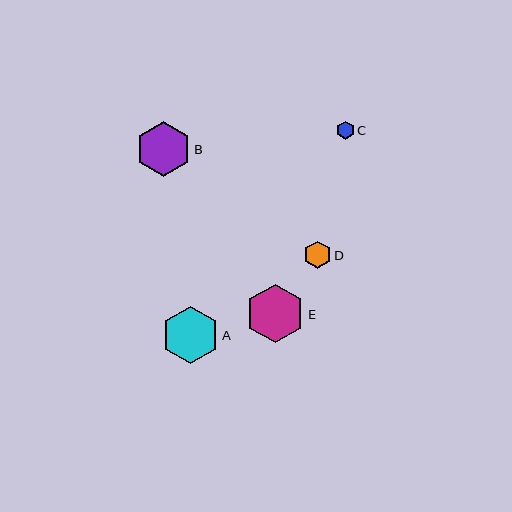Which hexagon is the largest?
Hexagon E is the largest with a size of approximately 59 pixels.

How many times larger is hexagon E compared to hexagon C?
Hexagon E is approximately 3.3 times the size of hexagon C.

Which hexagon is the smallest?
Hexagon C is the smallest with a size of approximately 18 pixels.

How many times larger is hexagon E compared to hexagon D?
Hexagon E is approximately 2.1 times the size of hexagon D.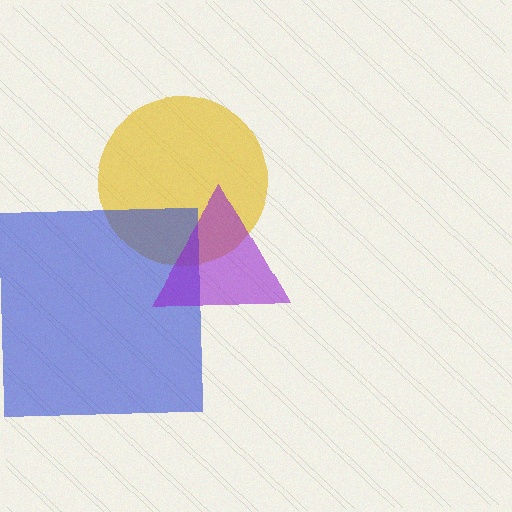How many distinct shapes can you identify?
There are 3 distinct shapes: a yellow circle, a blue square, a purple triangle.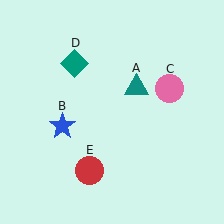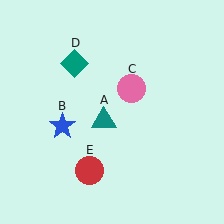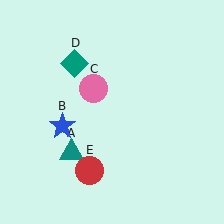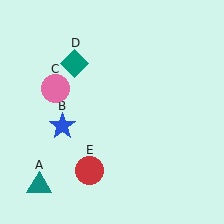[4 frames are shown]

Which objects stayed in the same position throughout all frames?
Blue star (object B) and teal diamond (object D) and red circle (object E) remained stationary.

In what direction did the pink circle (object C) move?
The pink circle (object C) moved left.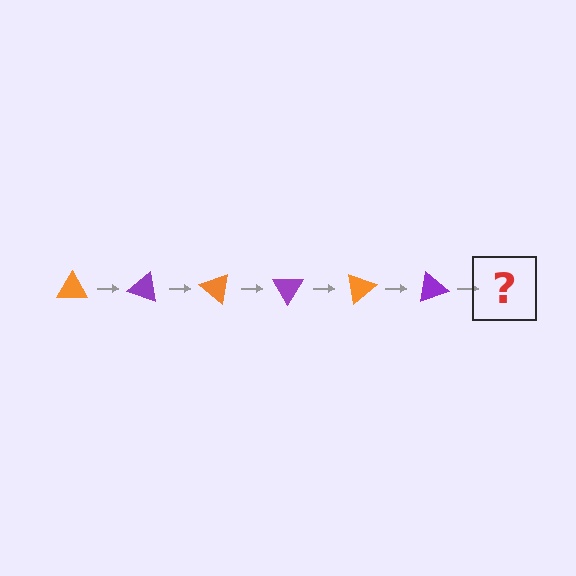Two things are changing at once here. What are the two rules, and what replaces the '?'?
The two rules are that it rotates 20 degrees each step and the color cycles through orange and purple. The '?' should be an orange triangle, rotated 120 degrees from the start.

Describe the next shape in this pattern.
It should be an orange triangle, rotated 120 degrees from the start.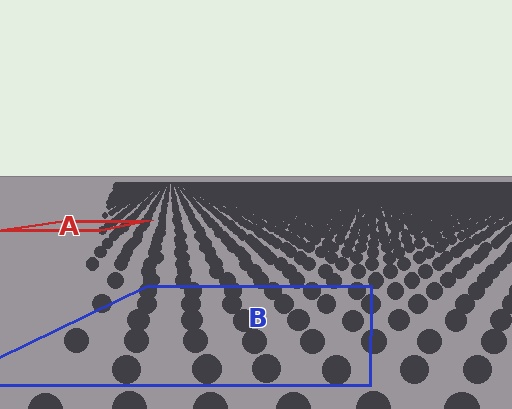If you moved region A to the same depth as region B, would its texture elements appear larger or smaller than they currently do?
They would appear larger. At a closer depth, the same texture elements are projected at a bigger on-screen size.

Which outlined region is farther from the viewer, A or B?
Region A is farther from the viewer — the texture elements inside it appear smaller and more densely packed.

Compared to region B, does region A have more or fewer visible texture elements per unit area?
Region A has more texture elements per unit area — they are packed more densely because it is farther away.